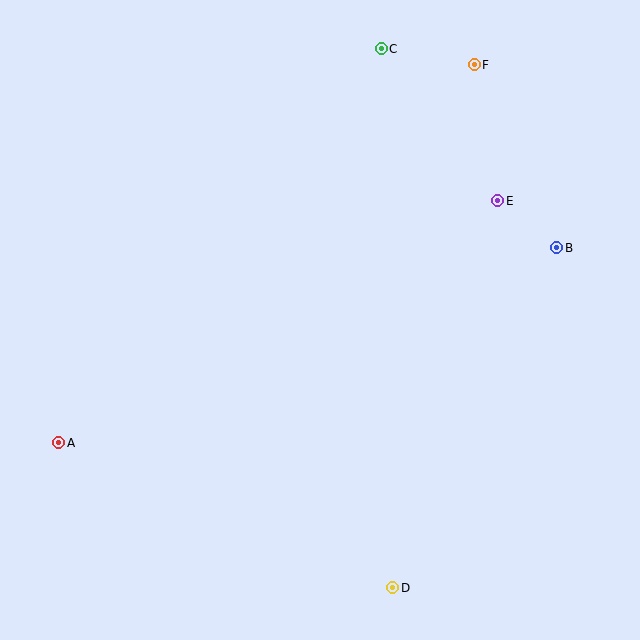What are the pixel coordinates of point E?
Point E is at (498, 201).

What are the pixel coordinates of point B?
Point B is at (557, 248).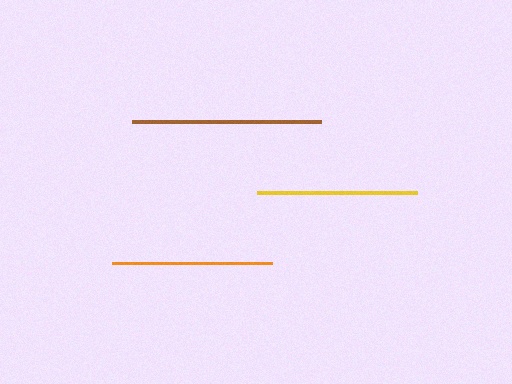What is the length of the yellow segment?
The yellow segment is approximately 160 pixels long.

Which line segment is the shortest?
The yellow line is the shortest at approximately 160 pixels.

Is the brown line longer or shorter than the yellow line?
The brown line is longer than the yellow line.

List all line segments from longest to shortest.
From longest to shortest: brown, orange, yellow.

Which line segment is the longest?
The brown line is the longest at approximately 190 pixels.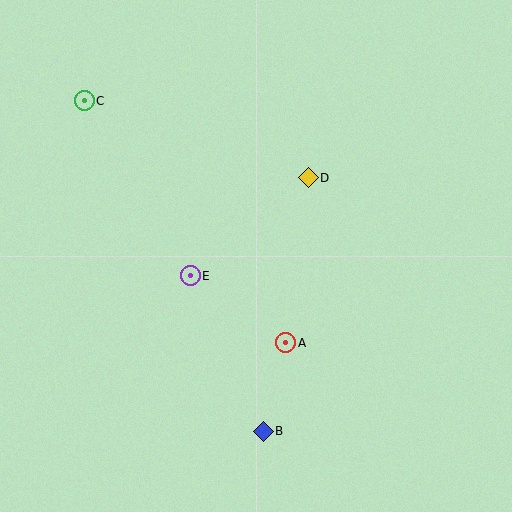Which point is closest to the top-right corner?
Point D is closest to the top-right corner.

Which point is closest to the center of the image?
Point E at (190, 276) is closest to the center.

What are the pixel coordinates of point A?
Point A is at (286, 343).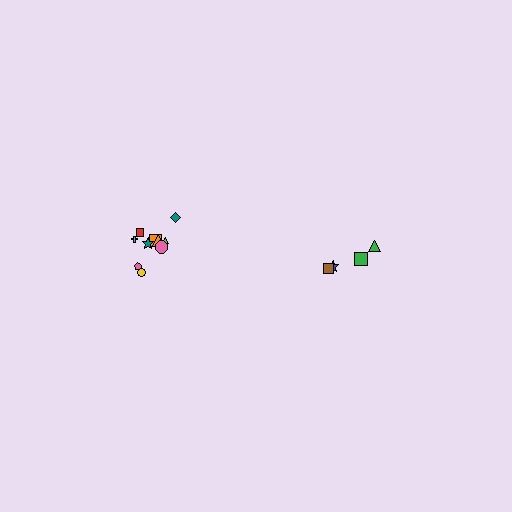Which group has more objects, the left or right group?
The left group.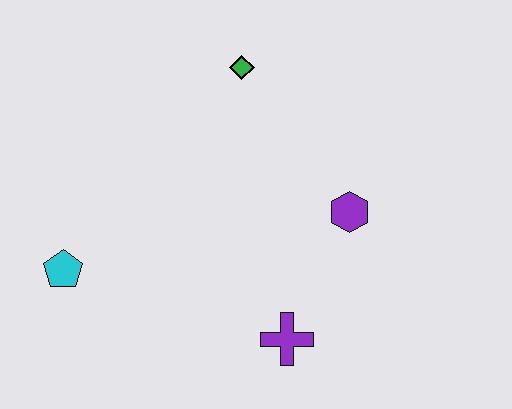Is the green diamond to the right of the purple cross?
No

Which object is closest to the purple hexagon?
The purple cross is closest to the purple hexagon.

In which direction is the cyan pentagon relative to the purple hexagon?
The cyan pentagon is to the left of the purple hexagon.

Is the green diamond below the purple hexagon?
No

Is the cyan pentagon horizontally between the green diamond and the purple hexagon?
No